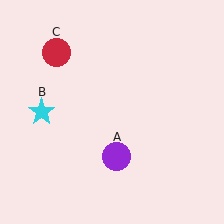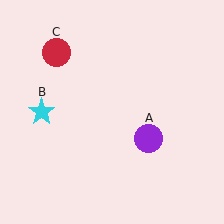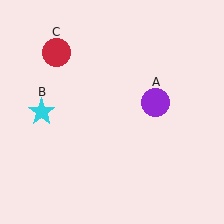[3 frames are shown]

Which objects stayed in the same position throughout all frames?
Cyan star (object B) and red circle (object C) remained stationary.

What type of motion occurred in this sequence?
The purple circle (object A) rotated counterclockwise around the center of the scene.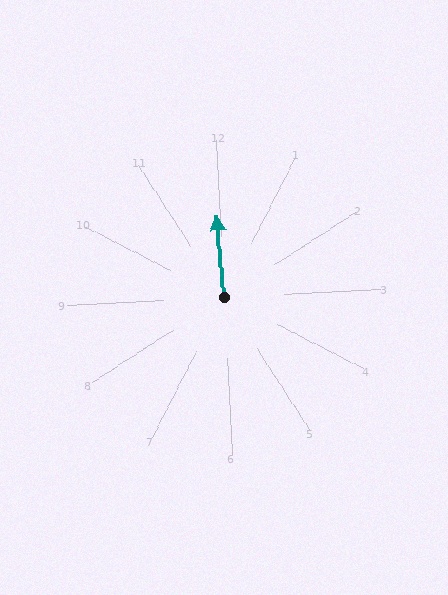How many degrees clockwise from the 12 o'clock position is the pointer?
Approximately 358 degrees.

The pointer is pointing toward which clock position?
Roughly 12 o'clock.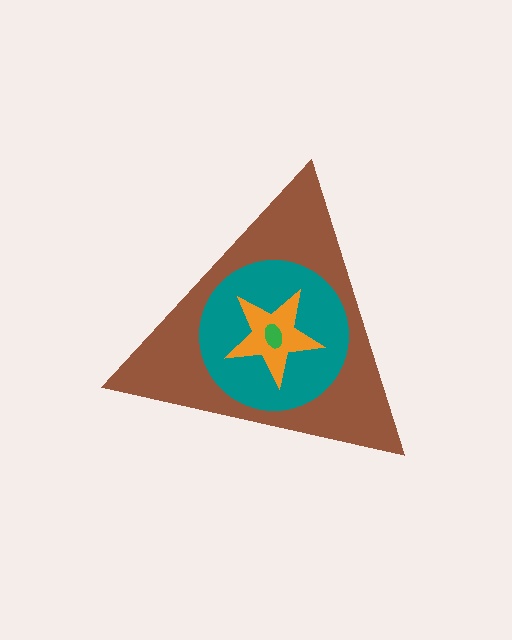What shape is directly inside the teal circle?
The orange star.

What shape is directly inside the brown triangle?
The teal circle.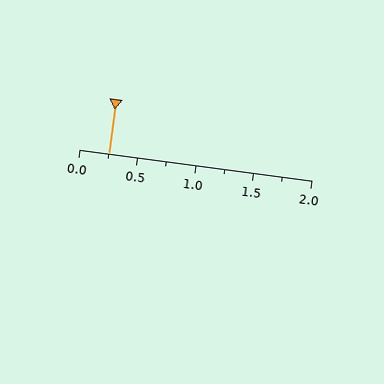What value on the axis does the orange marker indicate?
The marker indicates approximately 0.25.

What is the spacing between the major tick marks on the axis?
The major ticks are spaced 0.5 apart.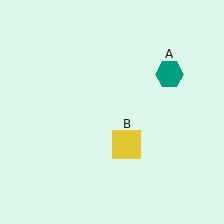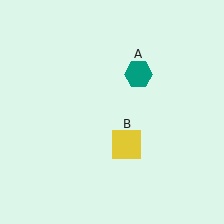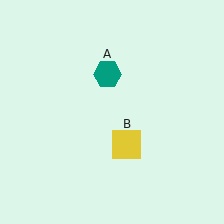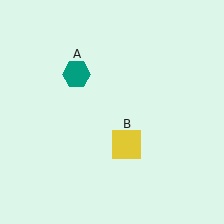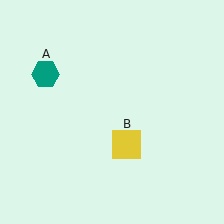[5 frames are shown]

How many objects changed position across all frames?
1 object changed position: teal hexagon (object A).